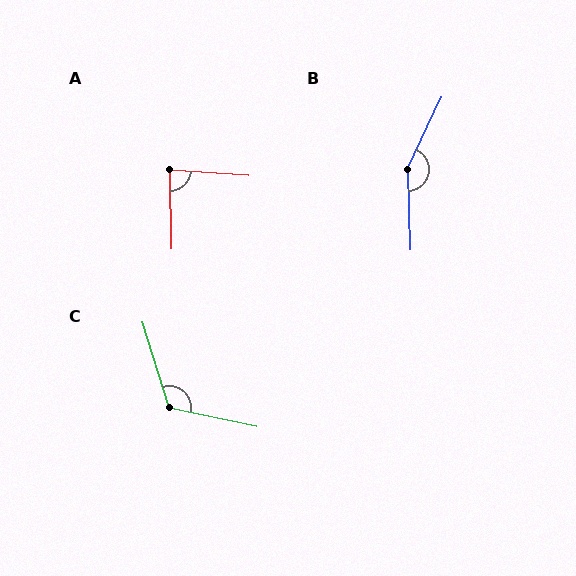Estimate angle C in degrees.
Approximately 119 degrees.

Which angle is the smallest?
A, at approximately 85 degrees.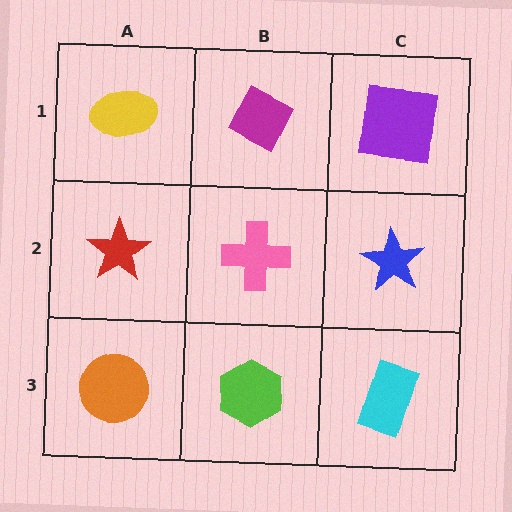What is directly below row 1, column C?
A blue star.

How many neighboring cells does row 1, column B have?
3.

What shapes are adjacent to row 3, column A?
A red star (row 2, column A), a lime hexagon (row 3, column B).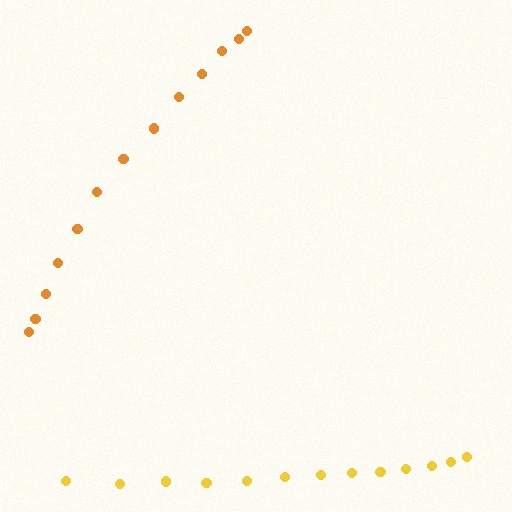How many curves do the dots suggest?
There are 2 distinct paths.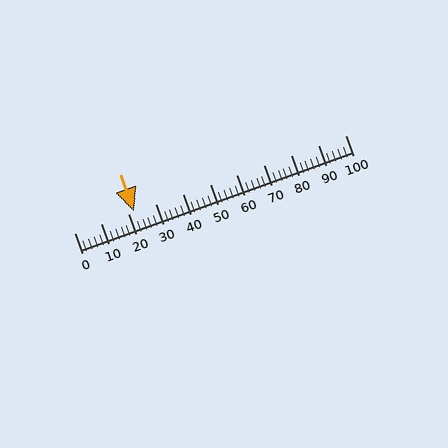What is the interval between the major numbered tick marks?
The major tick marks are spaced 10 units apart.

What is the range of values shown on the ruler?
The ruler shows values from 0 to 100.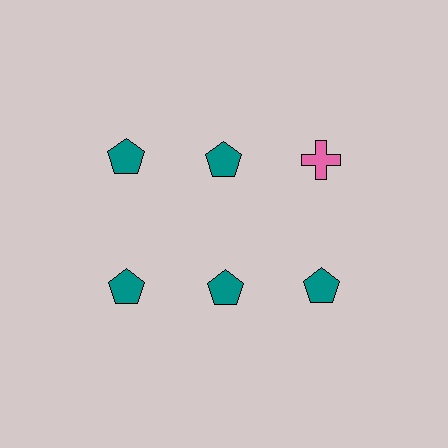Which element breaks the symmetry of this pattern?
The pink cross in the top row, center column breaks the symmetry. All other shapes are teal pentagons.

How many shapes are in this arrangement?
There are 6 shapes arranged in a grid pattern.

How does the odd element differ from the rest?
It differs in both color (pink instead of teal) and shape (cross instead of pentagon).